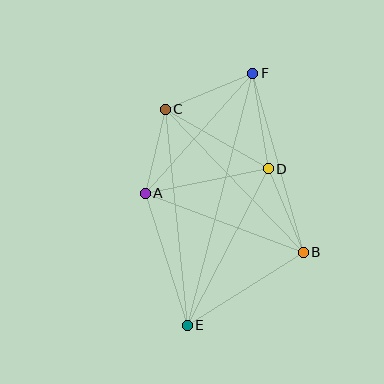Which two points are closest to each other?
Points A and C are closest to each other.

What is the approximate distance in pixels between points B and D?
The distance between B and D is approximately 91 pixels.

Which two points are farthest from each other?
Points E and F are farthest from each other.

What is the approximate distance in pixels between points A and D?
The distance between A and D is approximately 125 pixels.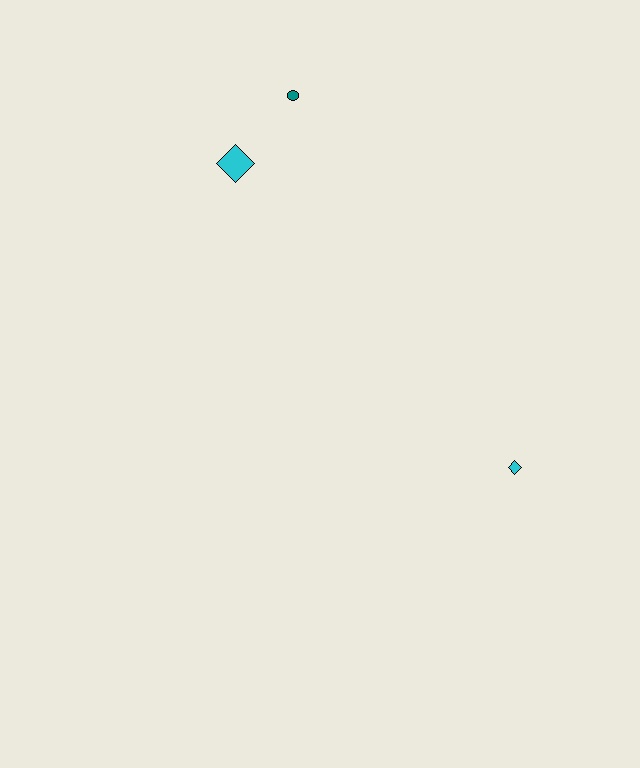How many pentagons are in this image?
There are no pentagons.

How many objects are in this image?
There are 3 objects.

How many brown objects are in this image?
There are no brown objects.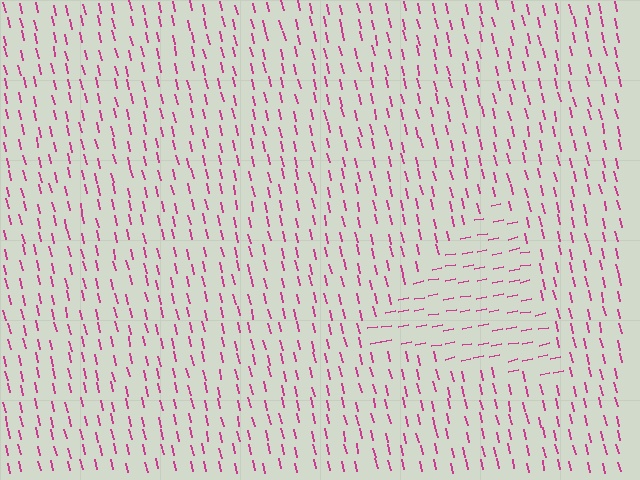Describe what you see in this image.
The image is filled with small magenta line segments. A triangle region in the image has lines oriented differently from the surrounding lines, creating a visible texture boundary.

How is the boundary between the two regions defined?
The boundary is defined purely by a change in line orientation (approximately 88 degrees difference). All lines are the same color and thickness.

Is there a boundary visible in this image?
Yes, there is a texture boundary formed by a change in line orientation.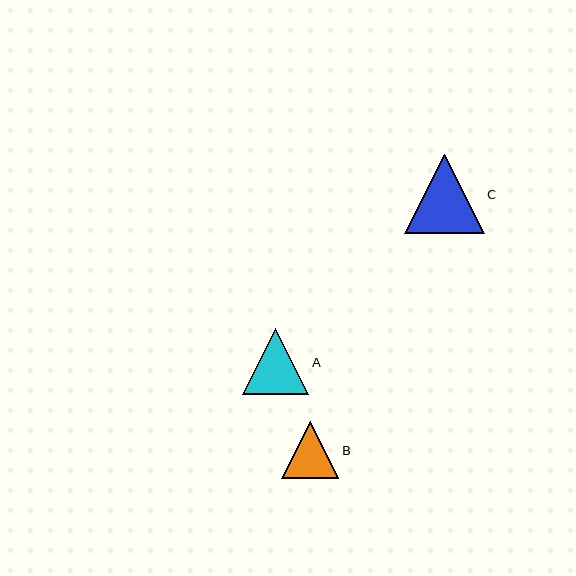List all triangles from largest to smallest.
From largest to smallest: C, A, B.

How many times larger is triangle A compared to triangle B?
Triangle A is approximately 1.2 times the size of triangle B.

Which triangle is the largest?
Triangle C is the largest with a size of approximately 80 pixels.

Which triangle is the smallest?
Triangle B is the smallest with a size of approximately 57 pixels.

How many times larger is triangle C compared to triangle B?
Triangle C is approximately 1.4 times the size of triangle B.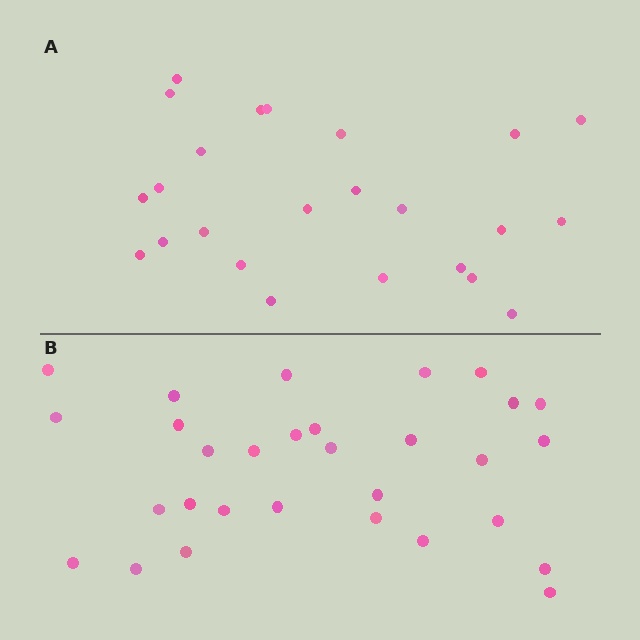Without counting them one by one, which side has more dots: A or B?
Region B (the bottom region) has more dots.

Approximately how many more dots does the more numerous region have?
Region B has about 6 more dots than region A.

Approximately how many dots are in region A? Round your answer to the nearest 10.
About 20 dots. (The exact count is 24, which rounds to 20.)